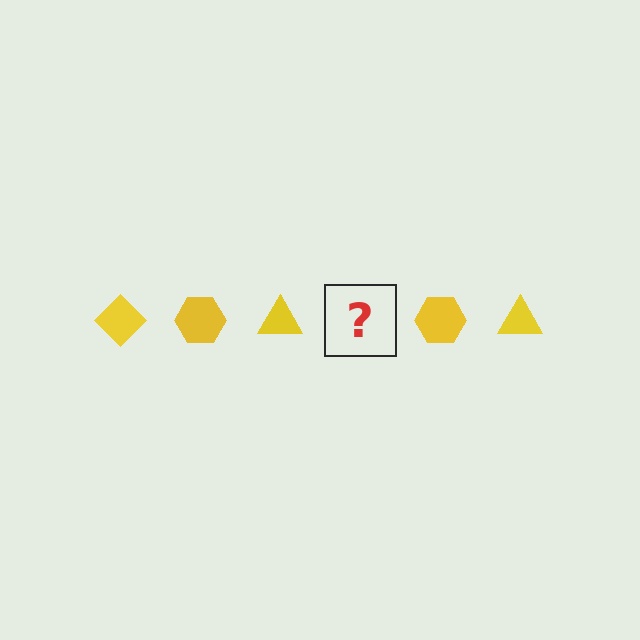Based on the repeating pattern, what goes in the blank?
The blank should be a yellow diamond.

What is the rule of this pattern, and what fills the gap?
The rule is that the pattern cycles through diamond, hexagon, triangle shapes in yellow. The gap should be filled with a yellow diamond.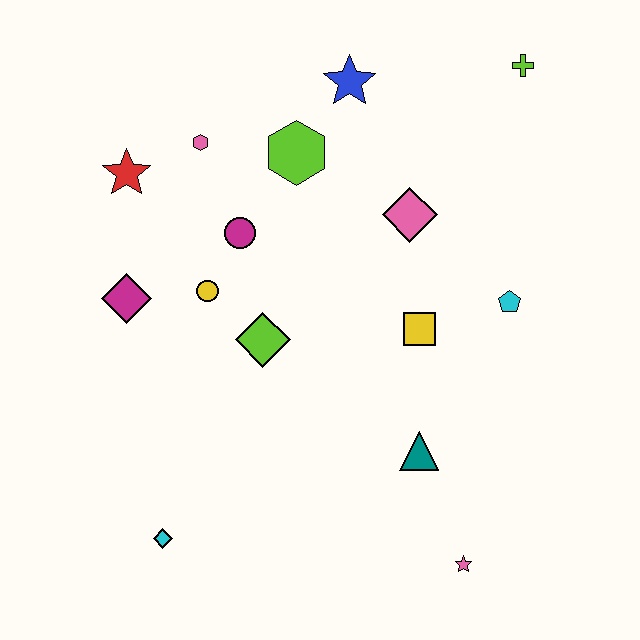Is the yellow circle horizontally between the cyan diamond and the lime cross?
Yes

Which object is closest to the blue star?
The lime hexagon is closest to the blue star.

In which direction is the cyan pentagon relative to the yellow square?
The cyan pentagon is to the right of the yellow square.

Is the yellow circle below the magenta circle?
Yes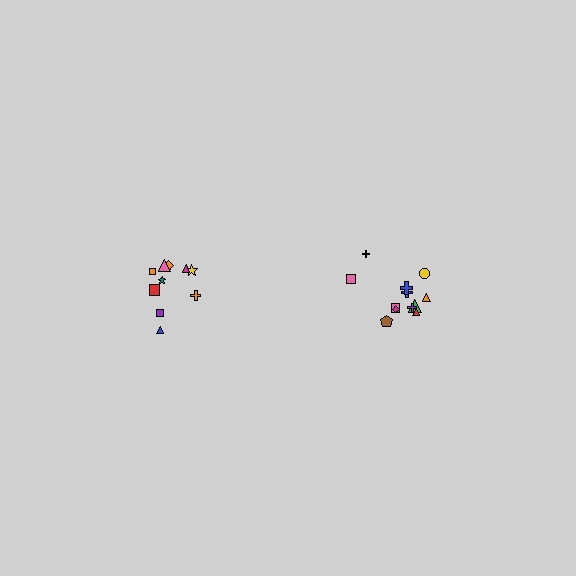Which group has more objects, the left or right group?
The right group.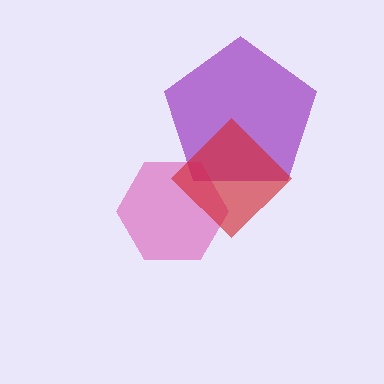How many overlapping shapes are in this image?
There are 3 overlapping shapes in the image.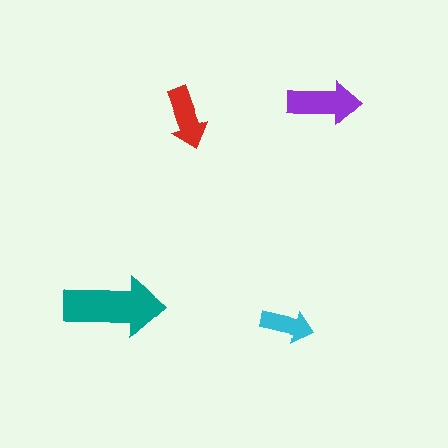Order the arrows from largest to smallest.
the teal one, the purple one, the red one, the cyan one.